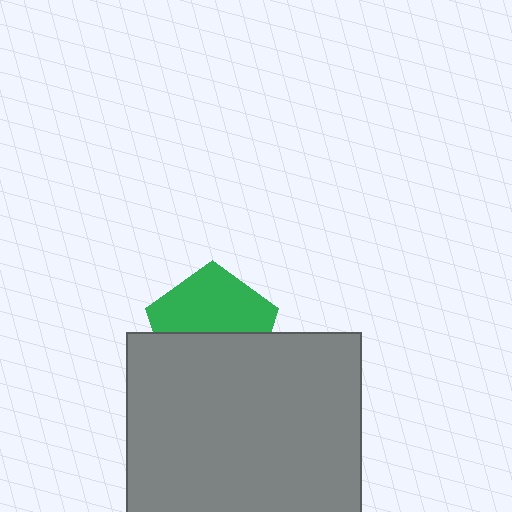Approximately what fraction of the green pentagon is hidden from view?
Roughly 48% of the green pentagon is hidden behind the gray square.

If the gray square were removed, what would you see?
You would see the complete green pentagon.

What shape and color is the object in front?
The object in front is a gray square.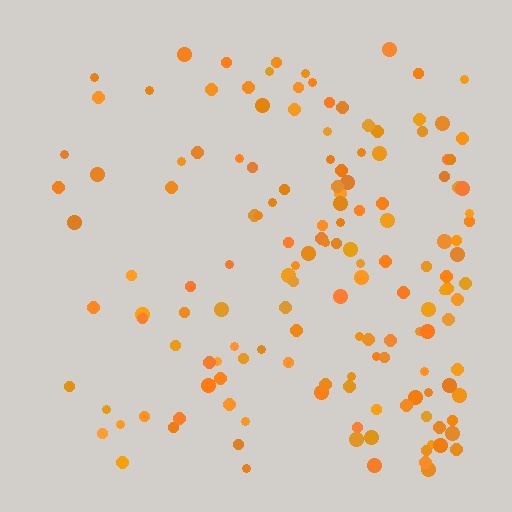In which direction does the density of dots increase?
From left to right, with the right side densest.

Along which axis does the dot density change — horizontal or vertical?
Horizontal.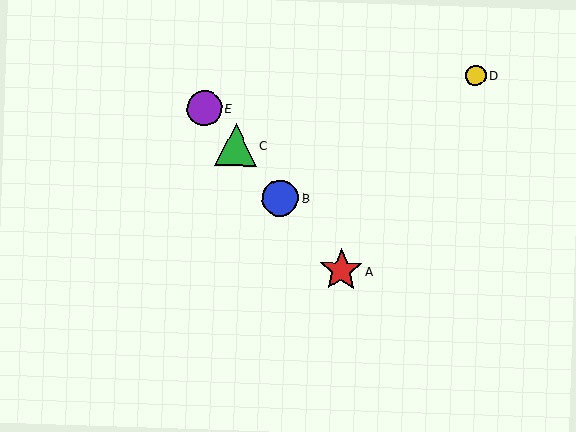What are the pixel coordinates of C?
Object C is at (236, 145).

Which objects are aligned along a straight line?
Objects A, B, C, E are aligned along a straight line.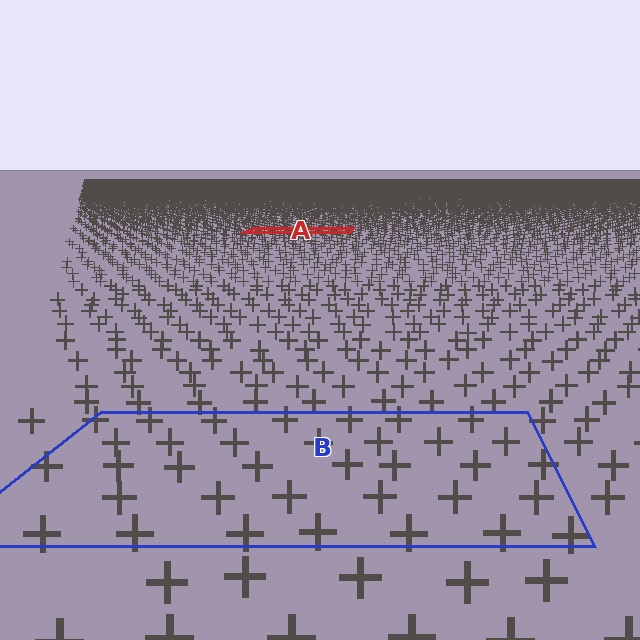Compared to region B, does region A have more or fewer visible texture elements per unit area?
Region A has more texture elements per unit area — they are packed more densely because it is farther away.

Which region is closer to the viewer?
Region B is closer. The texture elements there are larger and more spread out.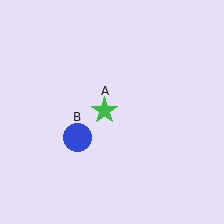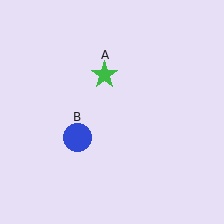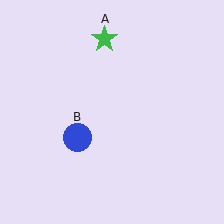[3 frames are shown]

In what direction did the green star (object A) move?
The green star (object A) moved up.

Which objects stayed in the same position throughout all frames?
Blue circle (object B) remained stationary.